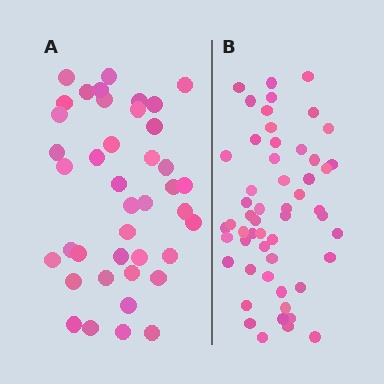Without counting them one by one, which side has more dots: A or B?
Region B (the right region) has more dots.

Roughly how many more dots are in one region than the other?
Region B has approximately 15 more dots than region A.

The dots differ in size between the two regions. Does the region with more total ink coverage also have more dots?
No. Region A has more total ink coverage because its dots are larger, but region B actually contains more individual dots. Total area can be misleading — the number of items is what matters here.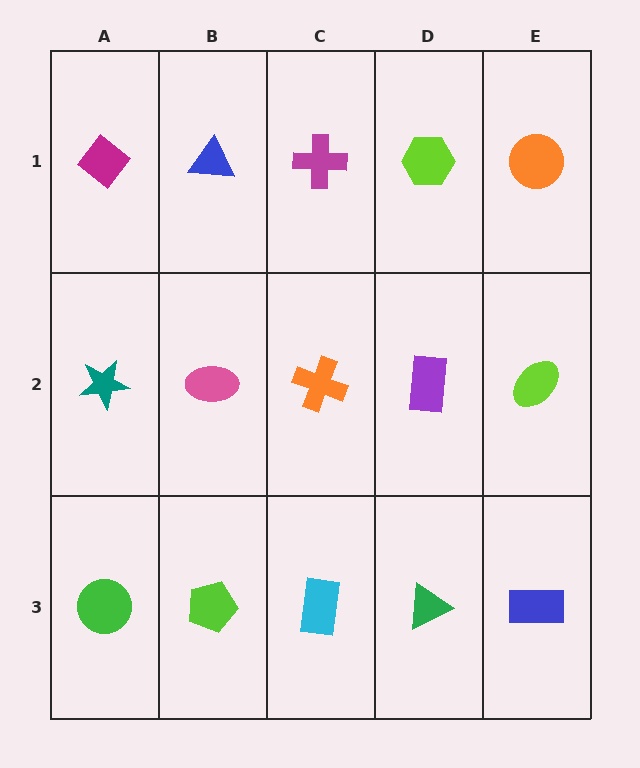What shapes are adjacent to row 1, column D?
A purple rectangle (row 2, column D), a magenta cross (row 1, column C), an orange circle (row 1, column E).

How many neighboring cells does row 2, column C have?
4.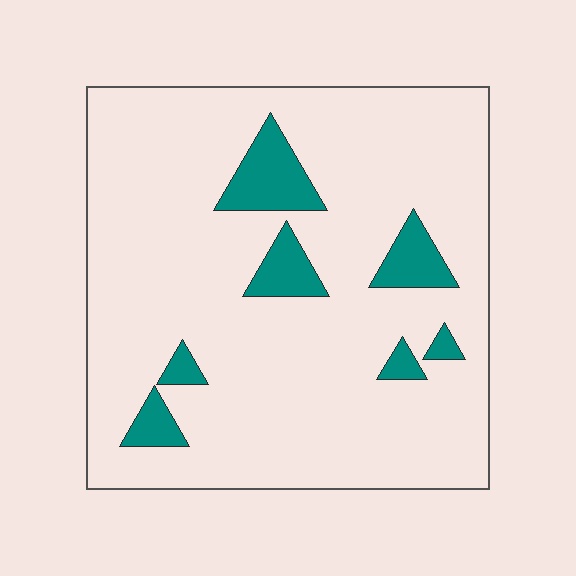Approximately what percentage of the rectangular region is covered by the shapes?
Approximately 10%.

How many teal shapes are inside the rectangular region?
7.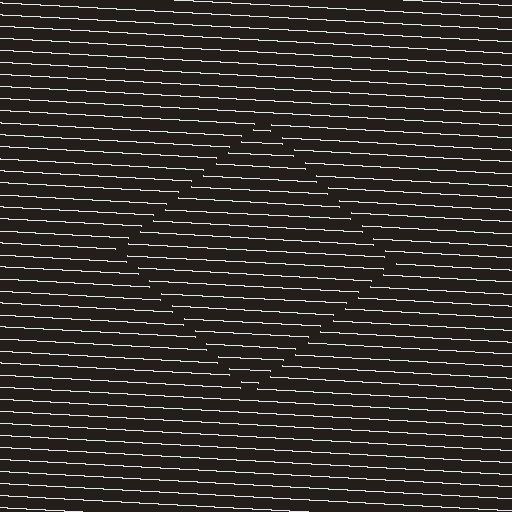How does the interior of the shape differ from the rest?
The interior of the shape contains the same grating, shifted by half a period — the contour is defined by the phase discontinuity where line-ends from the inner and outer gratings abut.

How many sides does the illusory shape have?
4 sides — the line-ends trace a square.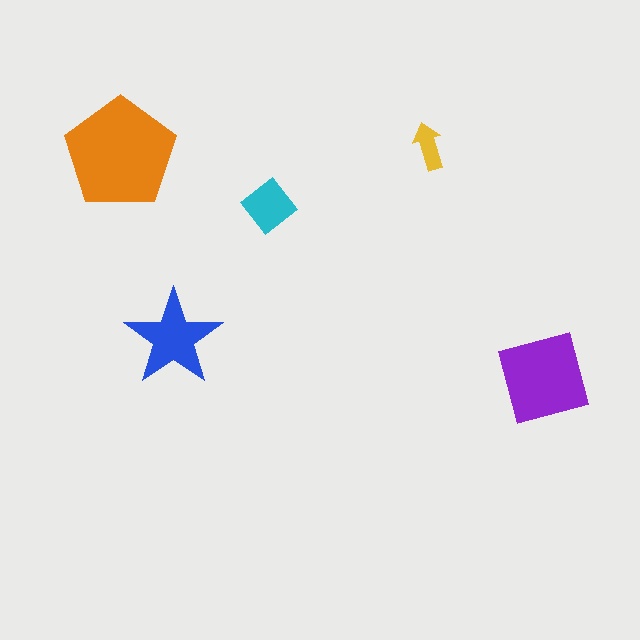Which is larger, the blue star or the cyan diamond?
The blue star.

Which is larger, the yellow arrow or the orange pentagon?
The orange pentagon.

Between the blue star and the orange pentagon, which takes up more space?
The orange pentagon.